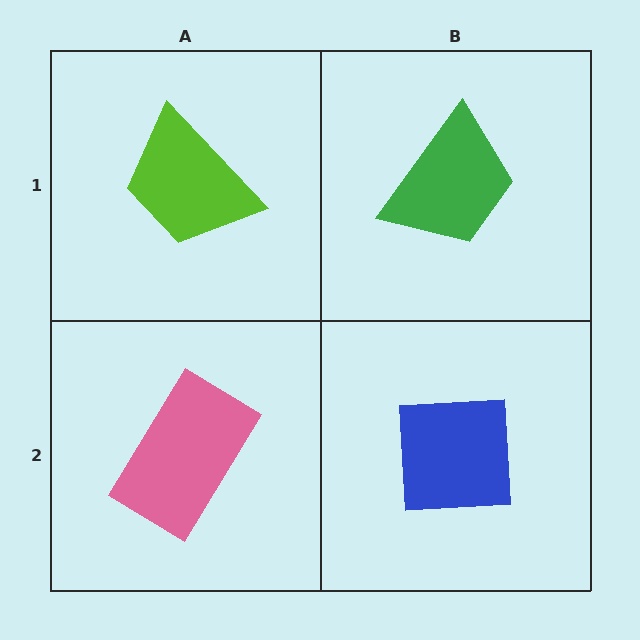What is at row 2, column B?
A blue square.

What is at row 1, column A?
A lime trapezoid.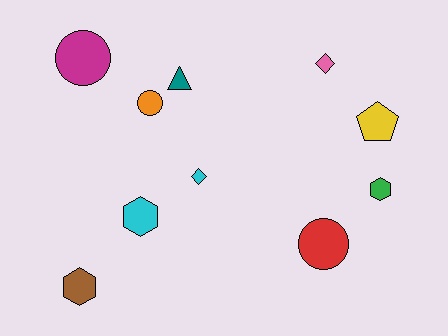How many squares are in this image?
There are no squares.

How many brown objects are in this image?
There is 1 brown object.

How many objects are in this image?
There are 10 objects.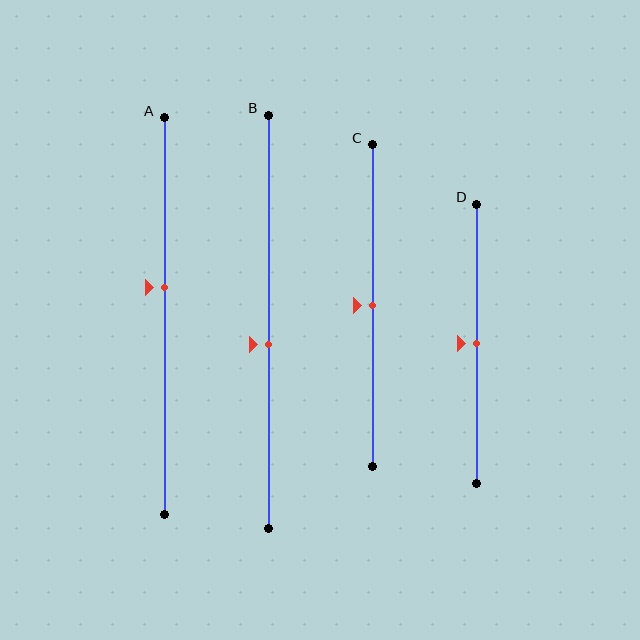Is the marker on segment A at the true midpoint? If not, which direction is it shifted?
No, the marker on segment A is shifted upward by about 7% of the segment length.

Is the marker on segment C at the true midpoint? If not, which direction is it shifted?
Yes, the marker on segment C is at the true midpoint.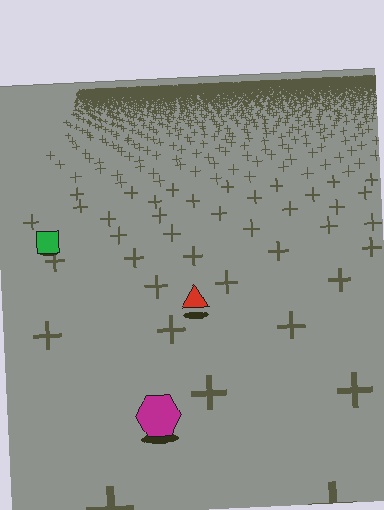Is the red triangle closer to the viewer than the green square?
Yes. The red triangle is closer — you can tell from the texture gradient: the ground texture is coarser near it.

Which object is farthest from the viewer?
The green square is farthest from the viewer. It appears smaller and the ground texture around it is denser.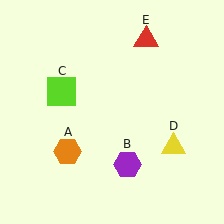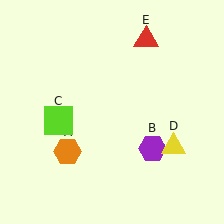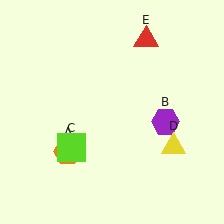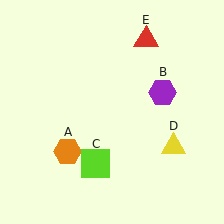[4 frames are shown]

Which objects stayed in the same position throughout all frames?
Orange hexagon (object A) and yellow triangle (object D) and red triangle (object E) remained stationary.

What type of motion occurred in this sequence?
The purple hexagon (object B), lime square (object C) rotated counterclockwise around the center of the scene.